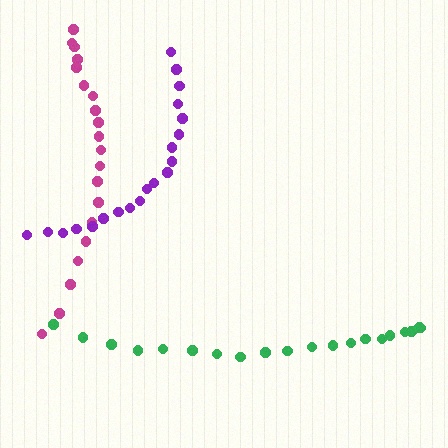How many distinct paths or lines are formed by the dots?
There are 3 distinct paths.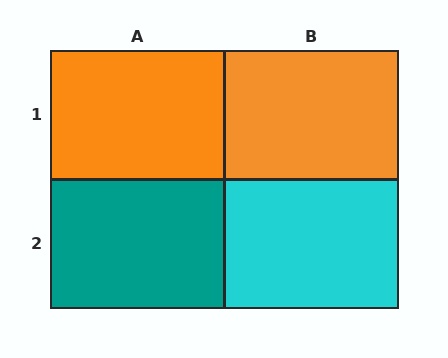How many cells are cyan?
1 cell is cyan.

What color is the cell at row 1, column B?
Orange.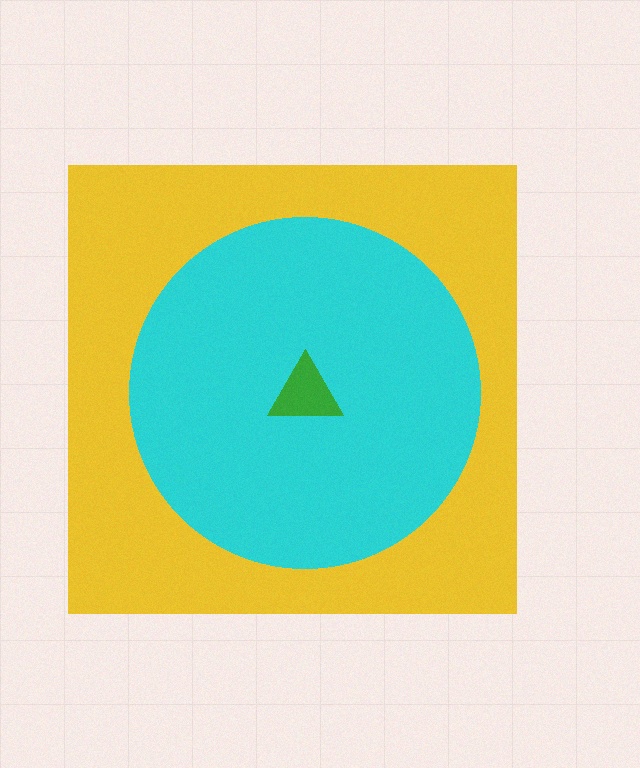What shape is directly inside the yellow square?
The cyan circle.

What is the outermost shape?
The yellow square.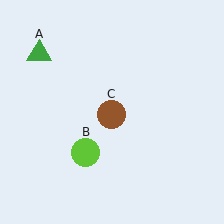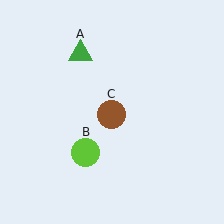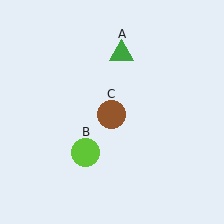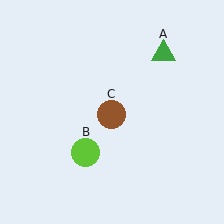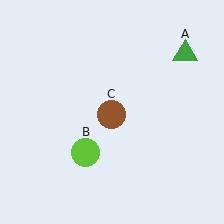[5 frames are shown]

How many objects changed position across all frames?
1 object changed position: green triangle (object A).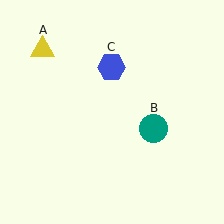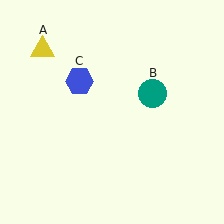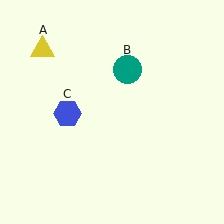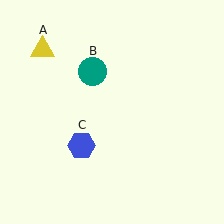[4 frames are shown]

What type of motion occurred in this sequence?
The teal circle (object B), blue hexagon (object C) rotated counterclockwise around the center of the scene.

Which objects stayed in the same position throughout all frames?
Yellow triangle (object A) remained stationary.